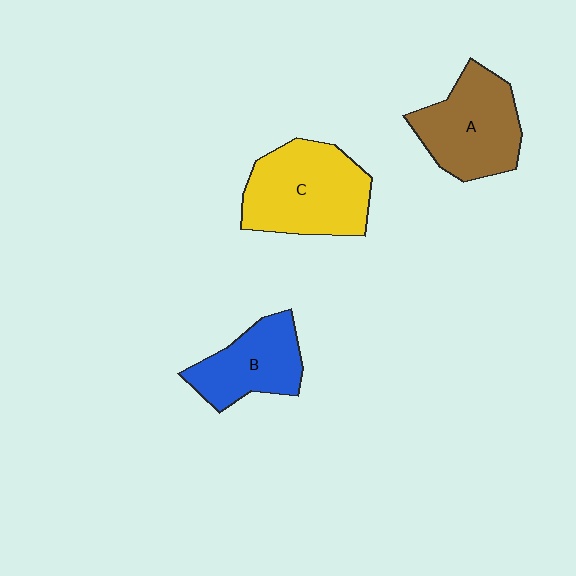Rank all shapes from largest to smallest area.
From largest to smallest: C (yellow), A (brown), B (blue).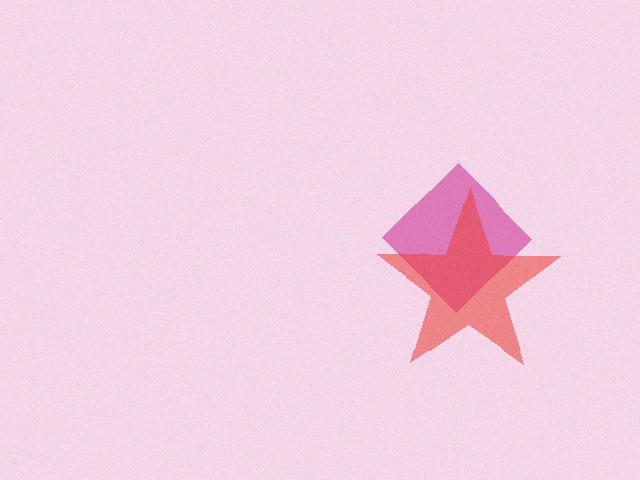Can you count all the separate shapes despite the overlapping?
Yes, there are 2 separate shapes.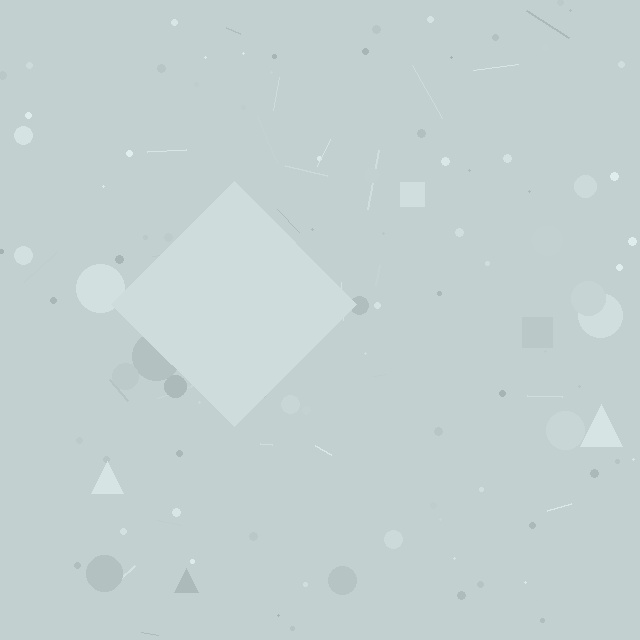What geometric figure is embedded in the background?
A diamond is embedded in the background.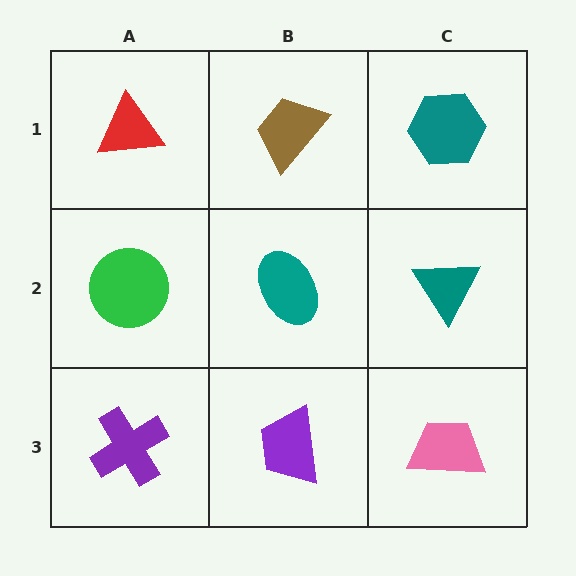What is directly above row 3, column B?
A teal ellipse.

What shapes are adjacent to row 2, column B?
A brown trapezoid (row 1, column B), a purple trapezoid (row 3, column B), a green circle (row 2, column A), a teal triangle (row 2, column C).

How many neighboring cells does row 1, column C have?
2.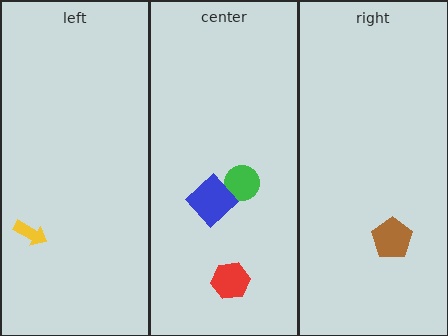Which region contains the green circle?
The center region.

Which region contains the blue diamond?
The center region.